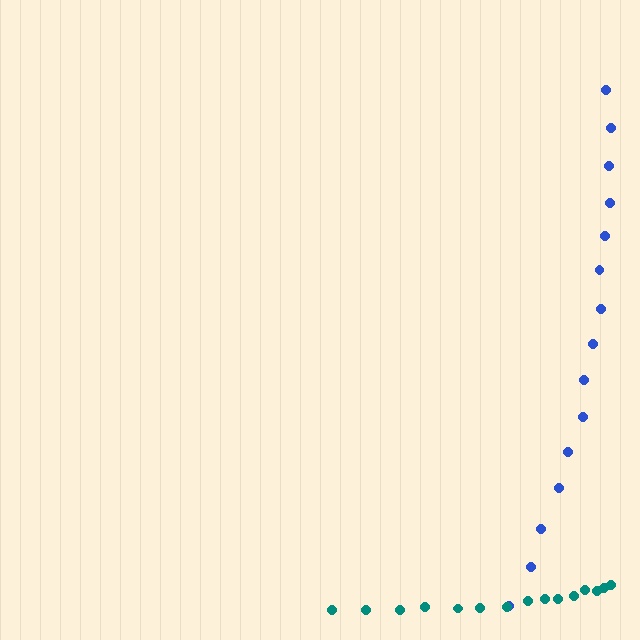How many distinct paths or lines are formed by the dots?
There are 2 distinct paths.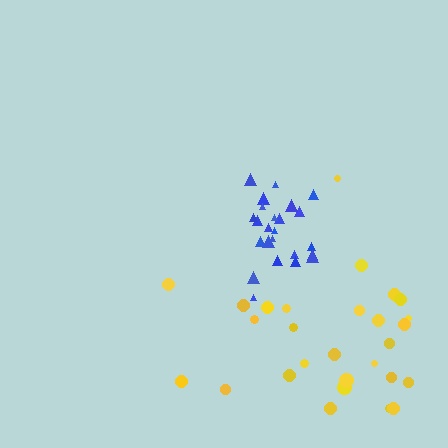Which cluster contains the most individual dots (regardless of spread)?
Yellow (28).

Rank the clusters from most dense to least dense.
blue, yellow.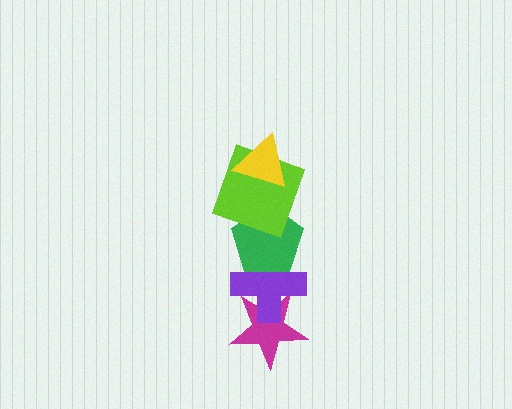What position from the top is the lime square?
The lime square is 2nd from the top.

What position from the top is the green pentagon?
The green pentagon is 3rd from the top.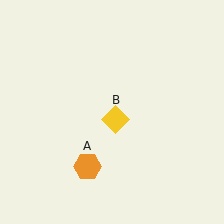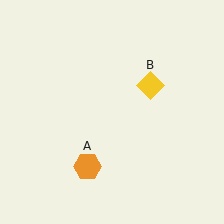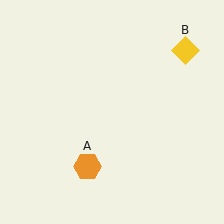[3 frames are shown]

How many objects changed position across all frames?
1 object changed position: yellow diamond (object B).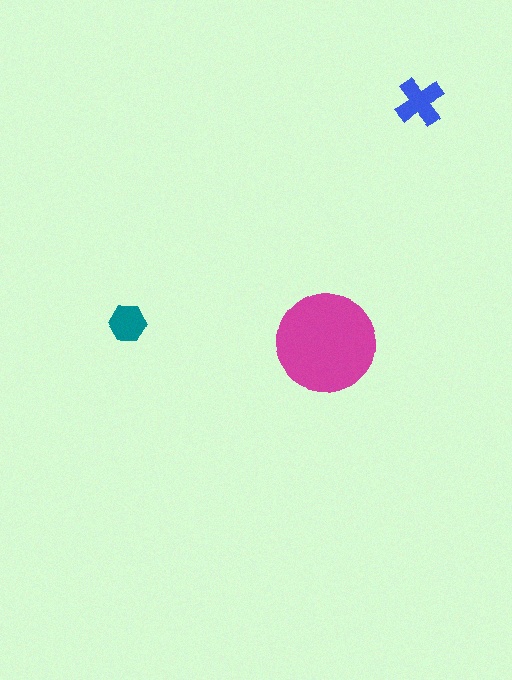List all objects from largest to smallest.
The magenta circle, the blue cross, the teal hexagon.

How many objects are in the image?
There are 3 objects in the image.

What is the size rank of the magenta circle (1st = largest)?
1st.